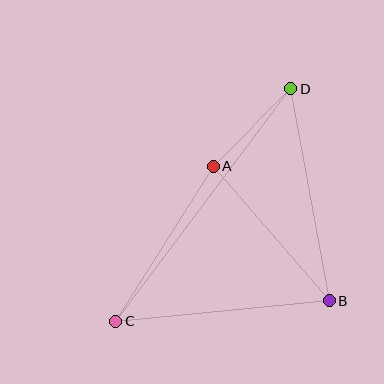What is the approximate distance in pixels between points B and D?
The distance between B and D is approximately 216 pixels.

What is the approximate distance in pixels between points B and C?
The distance between B and C is approximately 214 pixels.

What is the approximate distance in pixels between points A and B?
The distance between A and B is approximately 178 pixels.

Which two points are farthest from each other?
Points C and D are farthest from each other.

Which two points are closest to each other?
Points A and D are closest to each other.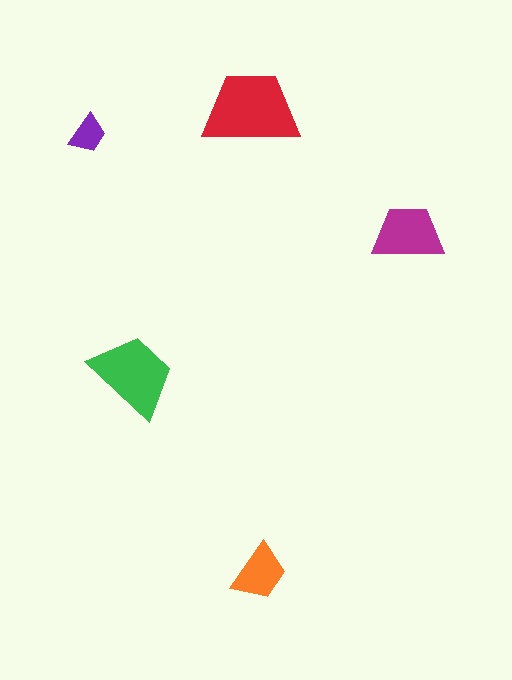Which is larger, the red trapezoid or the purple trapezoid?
The red one.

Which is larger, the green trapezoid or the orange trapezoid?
The green one.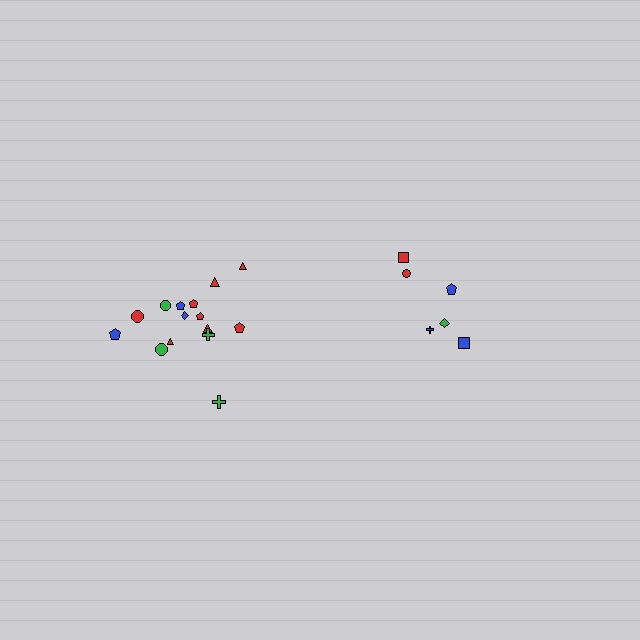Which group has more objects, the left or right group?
The left group.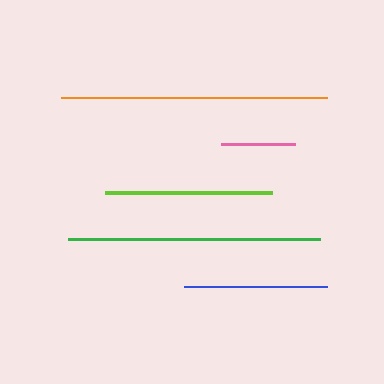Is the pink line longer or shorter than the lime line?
The lime line is longer than the pink line.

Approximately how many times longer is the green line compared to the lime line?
The green line is approximately 1.5 times the length of the lime line.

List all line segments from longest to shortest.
From longest to shortest: orange, green, lime, blue, pink.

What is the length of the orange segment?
The orange segment is approximately 267 pixels long.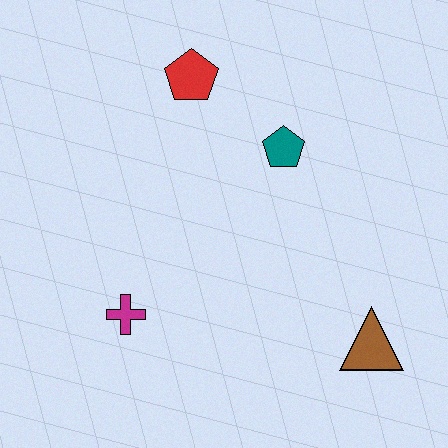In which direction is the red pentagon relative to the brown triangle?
The red pentagon is above the brown triangle.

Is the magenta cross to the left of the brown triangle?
Yes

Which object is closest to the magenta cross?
The teal pentagon is closest to the magenta cross.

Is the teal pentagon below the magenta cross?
No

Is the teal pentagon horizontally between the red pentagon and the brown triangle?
Yes